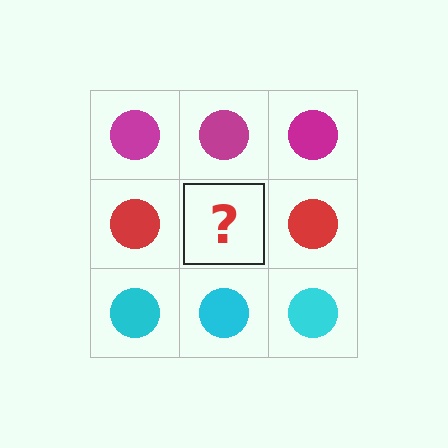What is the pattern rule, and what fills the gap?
The rule is that each row has a consistent color. The gap should be filled with a red circle.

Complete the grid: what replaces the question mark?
The question mark should be replaced with a red circle.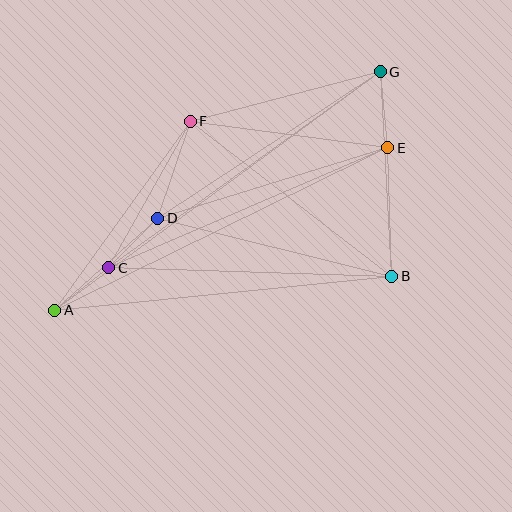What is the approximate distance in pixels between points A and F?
The distance between A and F is approximately 232 pixels.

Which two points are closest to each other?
Points A and C are closest to each other.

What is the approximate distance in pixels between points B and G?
The distance between B and G is approximately 205 pixels.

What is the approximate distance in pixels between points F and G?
The distance between F and G is approximately 196 pixels.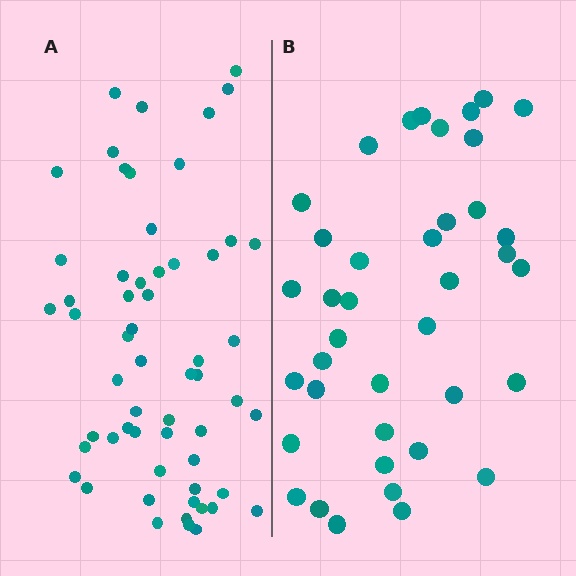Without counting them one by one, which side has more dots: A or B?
Region A (the left region) has more dots.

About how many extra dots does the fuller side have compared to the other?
Region A has approximately 20 more dots than region B.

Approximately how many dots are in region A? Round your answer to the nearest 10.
About 60 dots. (The exact count is 58, which rounds to 60.)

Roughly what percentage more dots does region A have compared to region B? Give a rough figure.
About 50% more.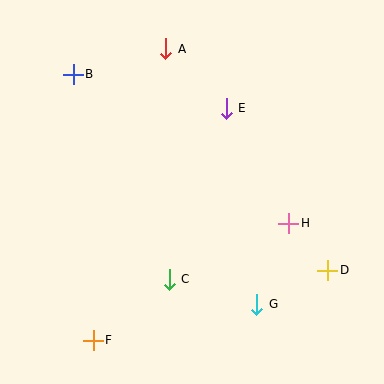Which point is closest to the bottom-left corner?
Point F is closest to the bottom-left corner.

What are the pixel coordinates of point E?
Point E is at (226, 108).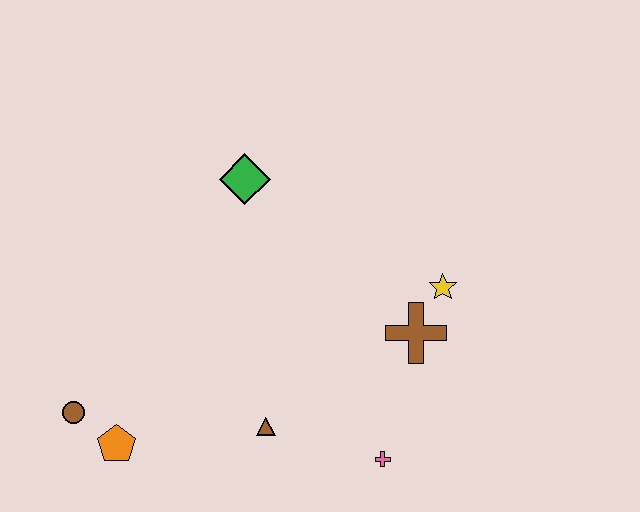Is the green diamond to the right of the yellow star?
No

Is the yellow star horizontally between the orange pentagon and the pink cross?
No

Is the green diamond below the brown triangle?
No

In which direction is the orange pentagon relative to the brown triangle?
The orange pentagon is to the left of the brown triangle.